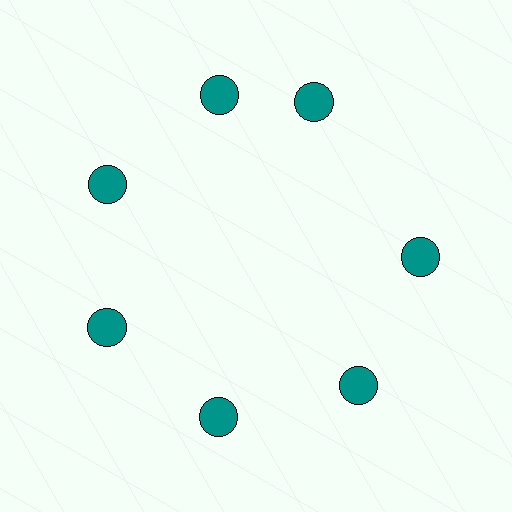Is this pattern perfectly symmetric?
No. The 7 teal circles are arranged in a ring, but one element near the 1 o'clock position is rotated out of alignment along the ring, breaking the 7-fold rotational symmetry.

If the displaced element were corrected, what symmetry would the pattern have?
It would have 7-fold rotational symmetry — the pattern would map onto itself every 51 degrees.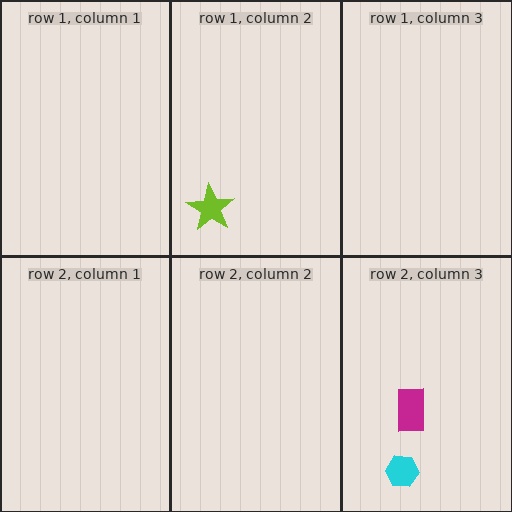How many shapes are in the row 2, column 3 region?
2.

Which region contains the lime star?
The row 1, column 2 region.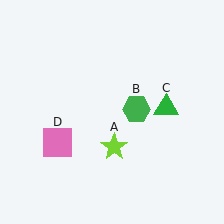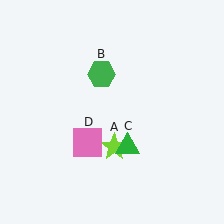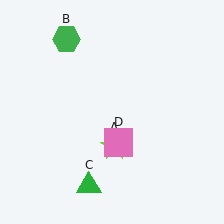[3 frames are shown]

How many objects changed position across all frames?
3 objects changed position: green hexagon (object B), green triangle (object C), pink square (object D).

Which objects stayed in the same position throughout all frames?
Lime star (object A) remained stationary.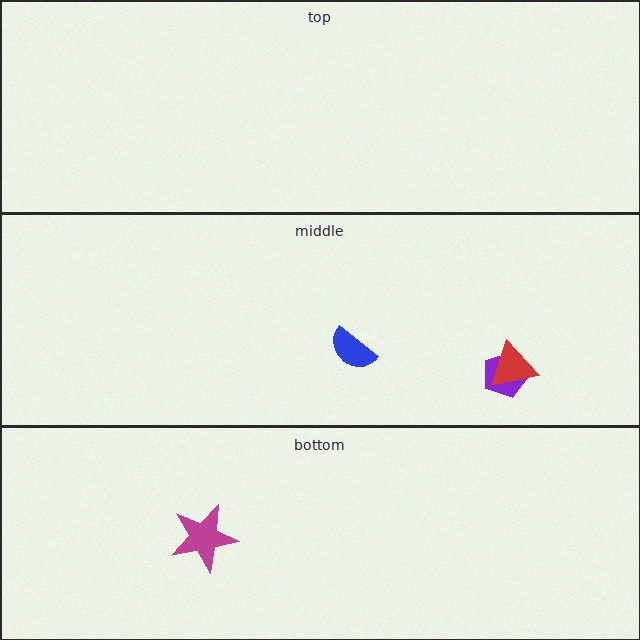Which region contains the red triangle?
The middle region.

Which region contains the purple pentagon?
The middle region.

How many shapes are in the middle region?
3.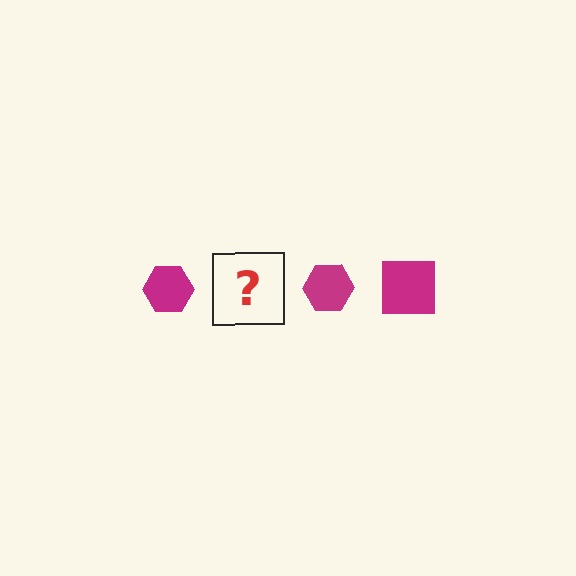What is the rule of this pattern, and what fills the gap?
The rule is that the pattern cycles through hexagon, square shapes in magenta. The gap should be filled with a magenta square.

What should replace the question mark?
The question mark should be replaced with a magenta square.